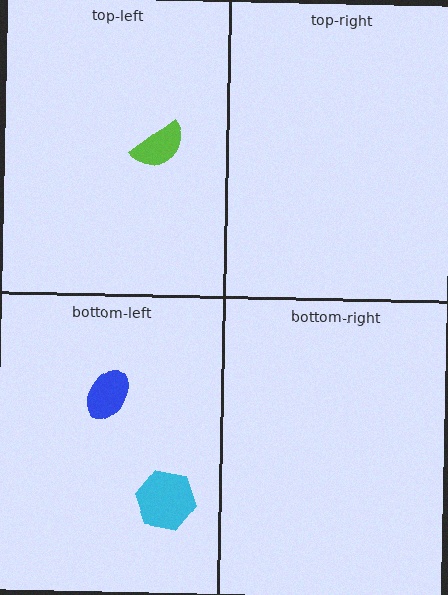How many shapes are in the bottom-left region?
2.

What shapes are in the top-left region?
The lime semicircle.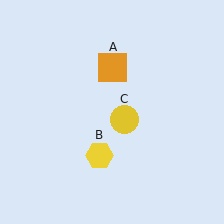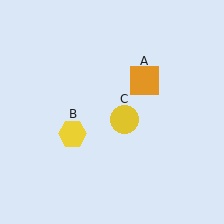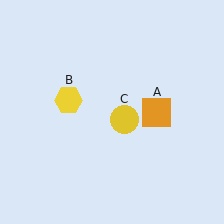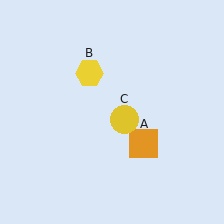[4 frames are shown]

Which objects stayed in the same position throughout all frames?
Yellow circle (object C) remained stationary.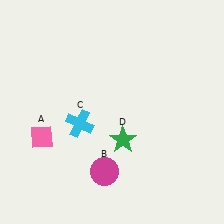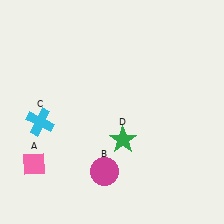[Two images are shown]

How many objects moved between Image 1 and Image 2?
2 objects moved between the two images.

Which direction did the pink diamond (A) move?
The pink diamond (A) moved down.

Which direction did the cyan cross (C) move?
The cyan cross (C) moved left.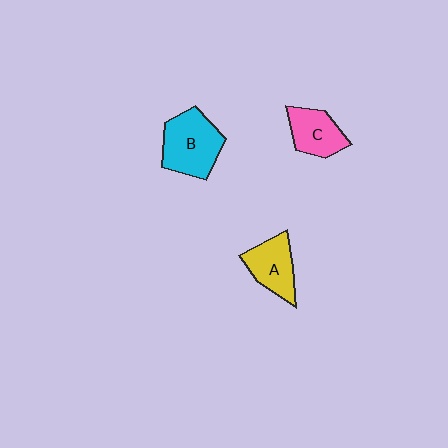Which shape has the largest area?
Shape B (cyan).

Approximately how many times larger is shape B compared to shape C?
Approximately 1.5 times.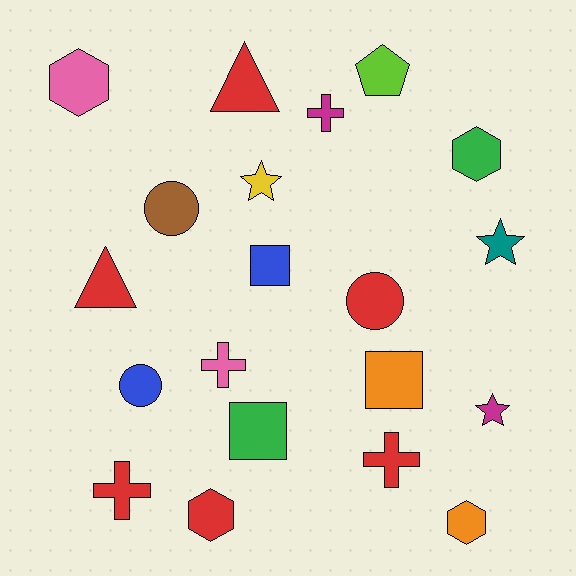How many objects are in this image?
There are 20 objects.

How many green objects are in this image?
There are 2 green objects.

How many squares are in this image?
There are 3 squares.